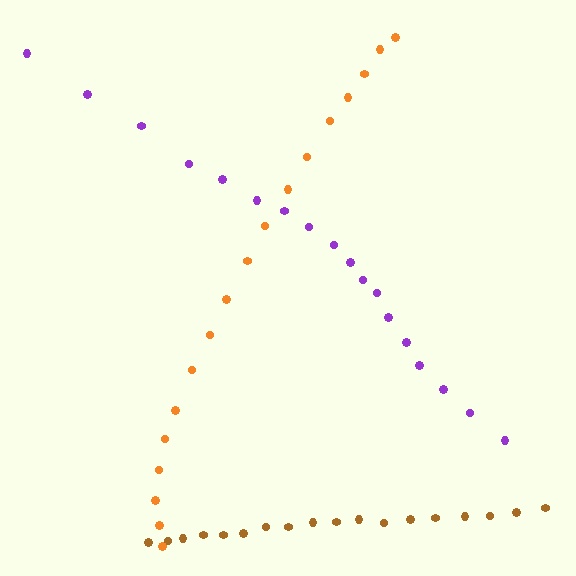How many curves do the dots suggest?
There are 3 distinct paths.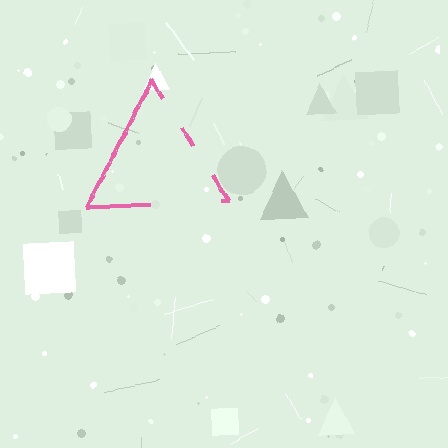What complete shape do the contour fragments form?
The contour fragments form a triangle.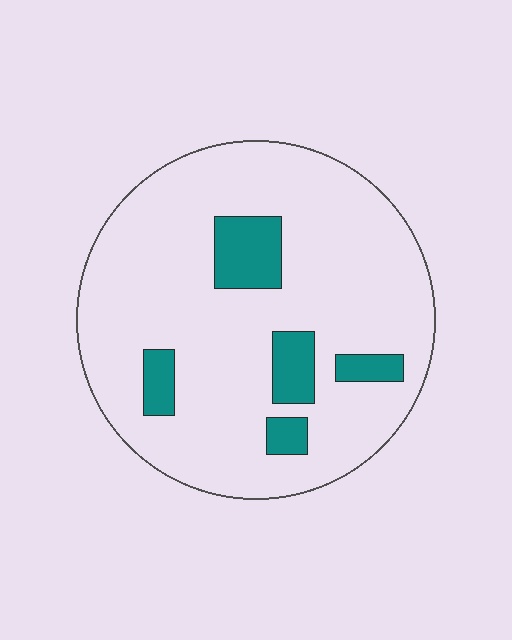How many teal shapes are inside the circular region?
5.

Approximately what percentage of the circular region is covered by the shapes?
Approximately 15%.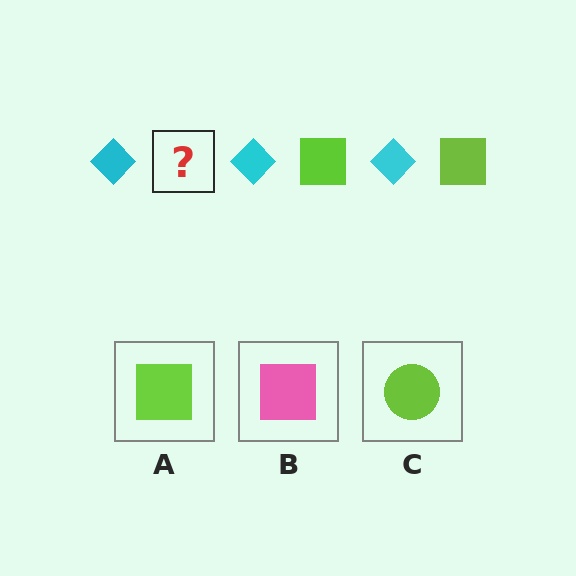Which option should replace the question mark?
Option A.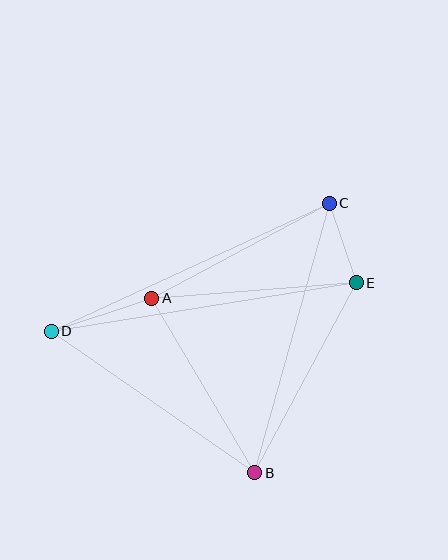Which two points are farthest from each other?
Points D and E are farthest from each other.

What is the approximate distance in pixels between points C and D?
The distance between C and D is approximately 306 pixels.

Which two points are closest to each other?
Points C and E are closest to each other.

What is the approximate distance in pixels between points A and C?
The distance between A and C is approximately 201 pixels.